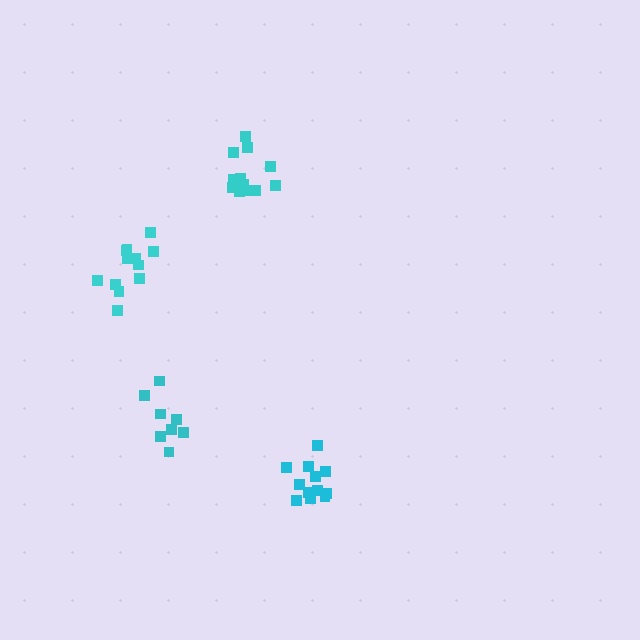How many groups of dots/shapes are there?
There are 4 groups.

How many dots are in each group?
Group 1: 8 dots, Group 2: 12 dots, Group 3: 12 dots, Group 4: 12 dots (44 total).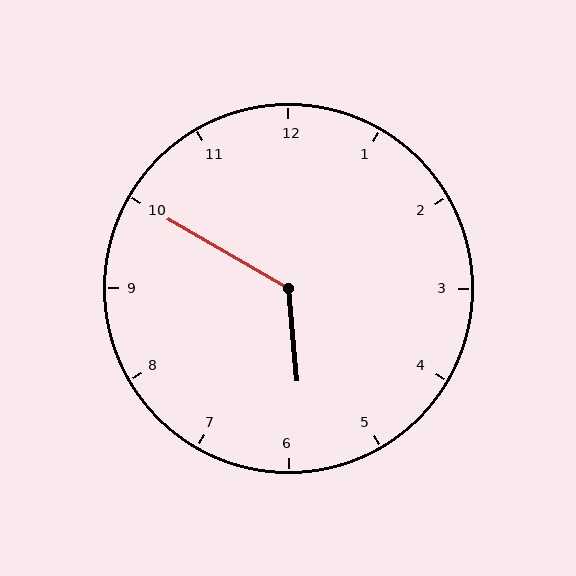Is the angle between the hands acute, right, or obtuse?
It is obtuse.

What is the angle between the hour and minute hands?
Approximately 125 degrees.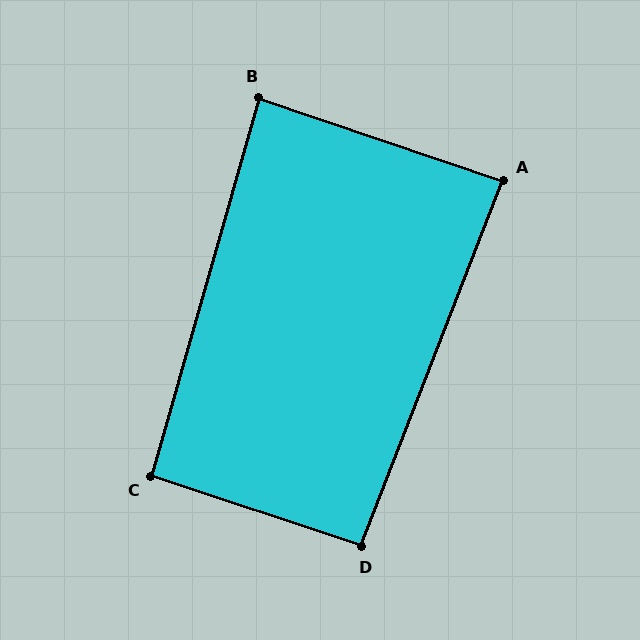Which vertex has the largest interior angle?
D, at approximately 93 degrees.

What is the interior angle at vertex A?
Approximately 87 degrees (approximately right).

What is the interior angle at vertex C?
Approximately 93 degrees (approximately right).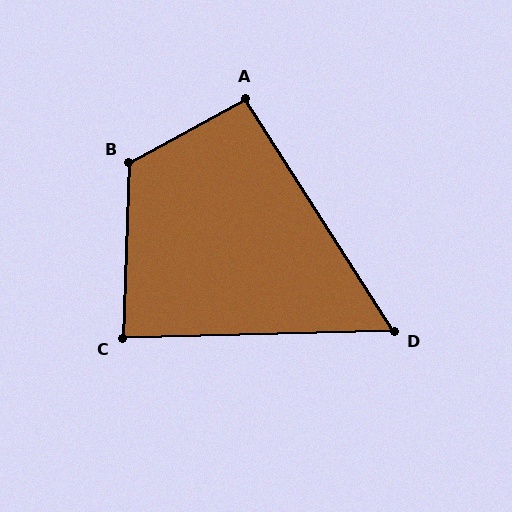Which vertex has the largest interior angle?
B, at approximately 121 degrees.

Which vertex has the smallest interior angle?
D, at approximately 59 degrees.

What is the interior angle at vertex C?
Approximately 86 degrees (approximately right).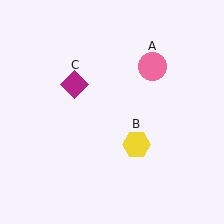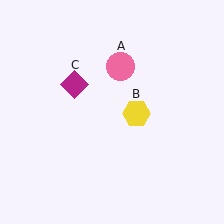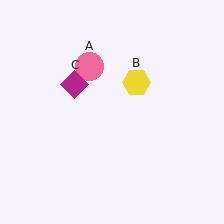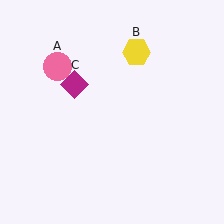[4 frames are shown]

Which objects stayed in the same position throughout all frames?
Magenta diamond (object C) remained stationary.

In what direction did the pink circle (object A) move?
The pink circle (object A) moved left.